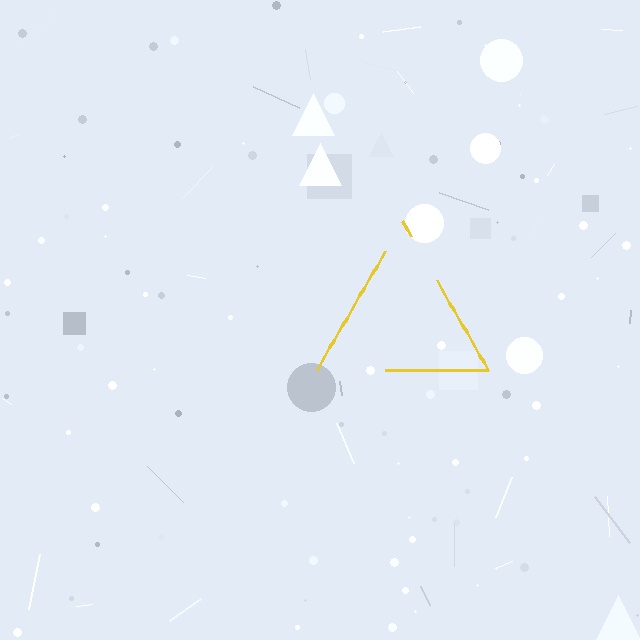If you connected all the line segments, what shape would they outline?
They would outline a triangle.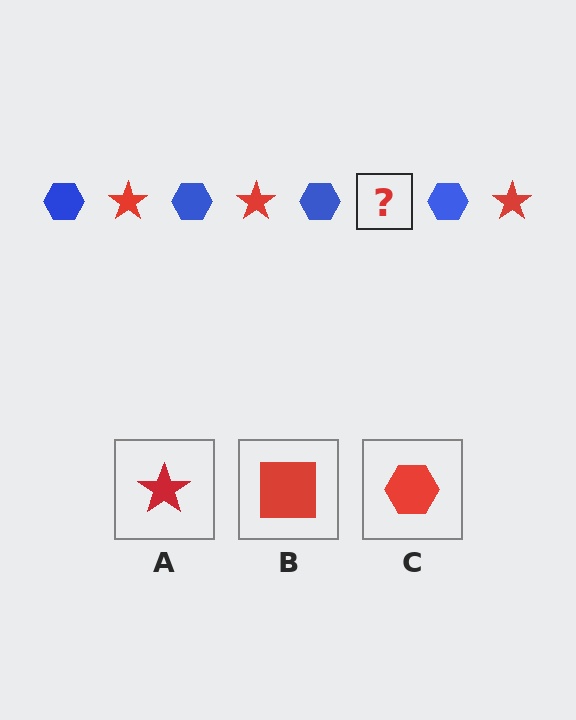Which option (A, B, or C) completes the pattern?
A.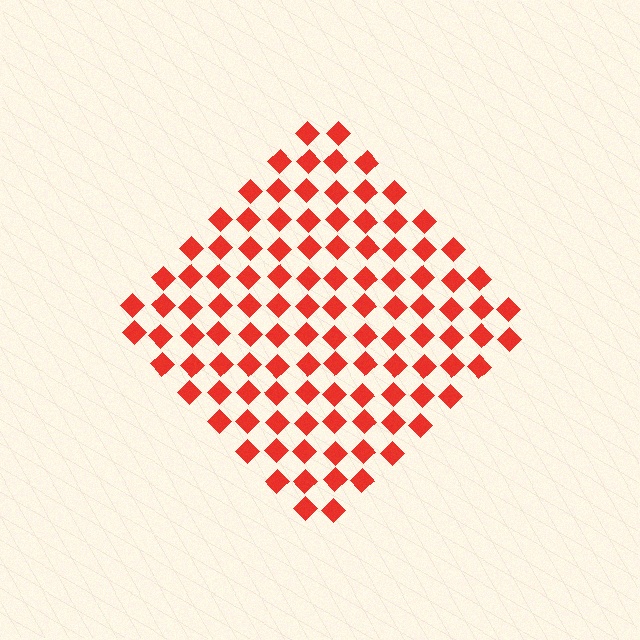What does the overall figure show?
The overall figure shows a diamond.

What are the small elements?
The small elements are diamonds.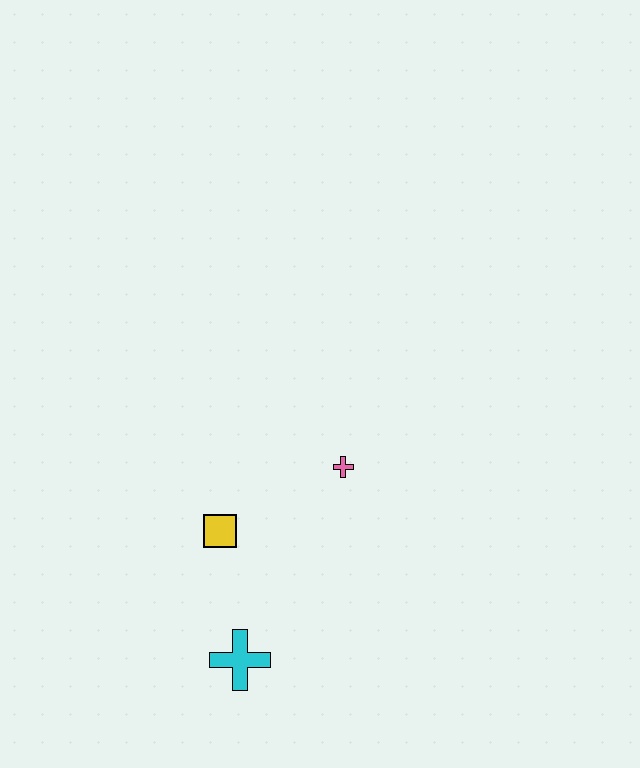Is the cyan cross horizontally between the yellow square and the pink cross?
Yes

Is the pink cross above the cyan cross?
Yes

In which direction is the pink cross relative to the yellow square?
The pink cross is to the right of the yellow square.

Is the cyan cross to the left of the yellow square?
No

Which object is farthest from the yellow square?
The pink cross is farthest from the yellow square.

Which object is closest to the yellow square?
The cyan cross is closest to the yellow square.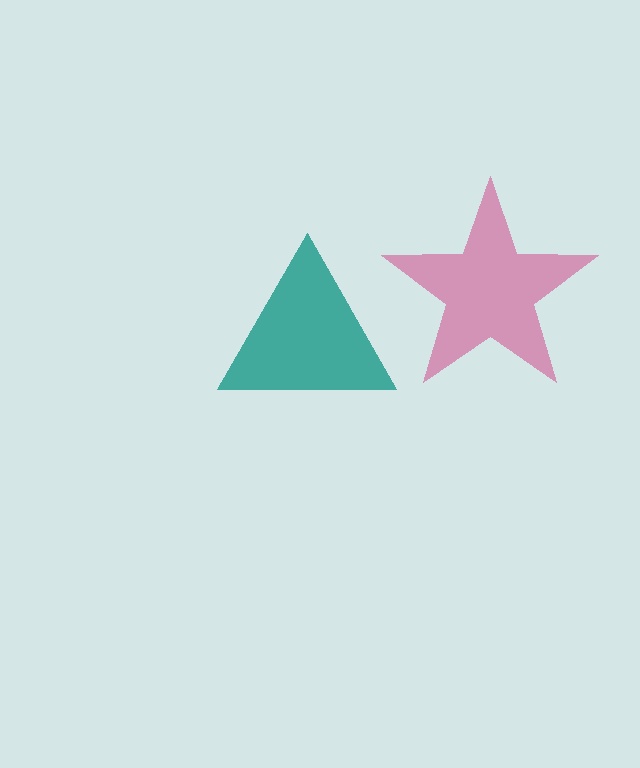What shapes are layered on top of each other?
The layered shapes are: a magenta star, a teal triangle.